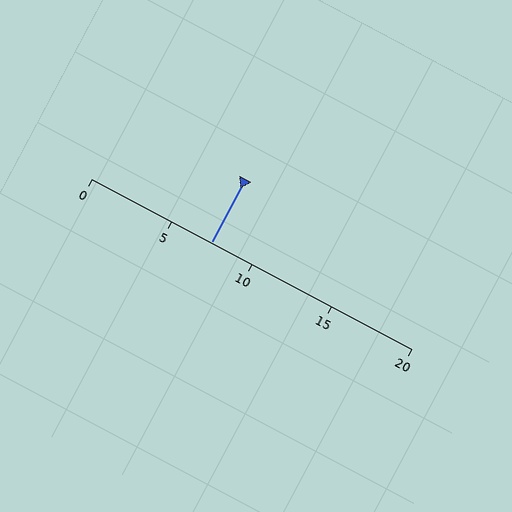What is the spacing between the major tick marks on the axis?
The major ticks are spaced 5 apart.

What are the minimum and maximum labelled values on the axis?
The axis runs from 0 to 20.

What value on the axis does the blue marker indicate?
The marker indicates approximately 7.5.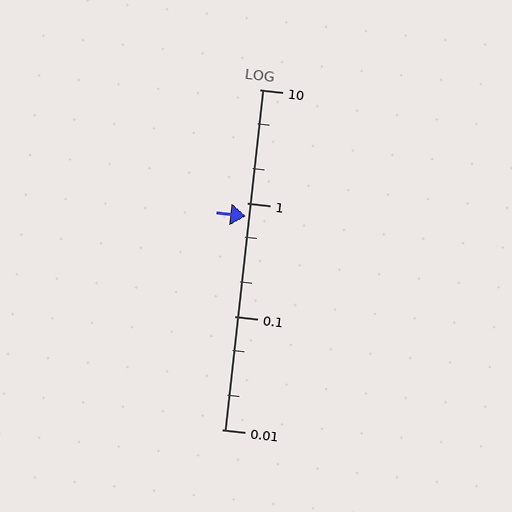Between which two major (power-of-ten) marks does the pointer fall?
The pointer is between 0.1 and 1.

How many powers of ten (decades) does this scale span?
The scale spans 3 decades, from 0.01 to 10.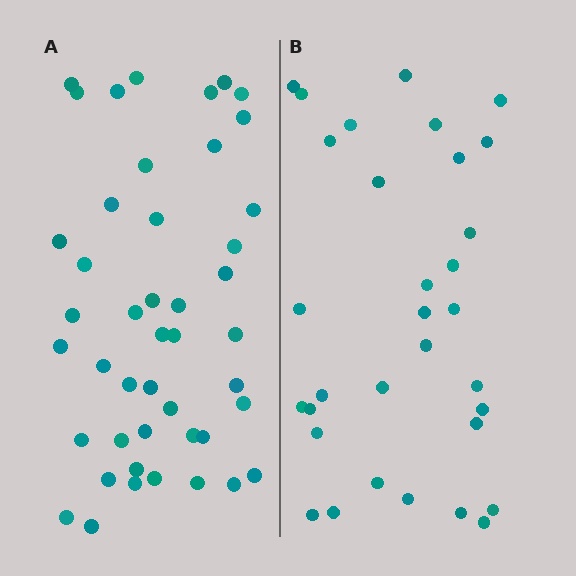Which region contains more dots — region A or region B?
Region A (the left region) has more dots.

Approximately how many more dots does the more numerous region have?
Region A has approximately 15 more dots than region B.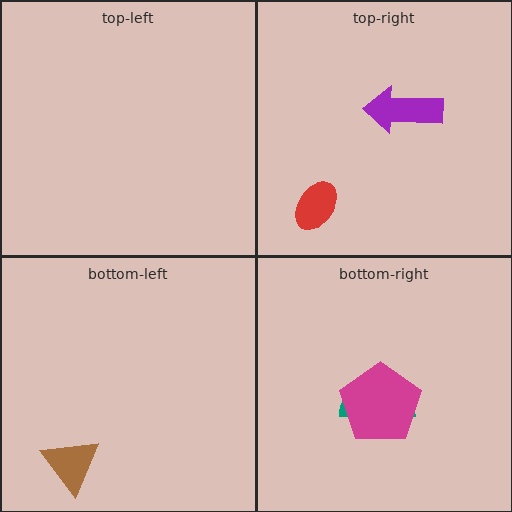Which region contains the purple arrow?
The top-right region.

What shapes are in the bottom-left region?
The brown triangle.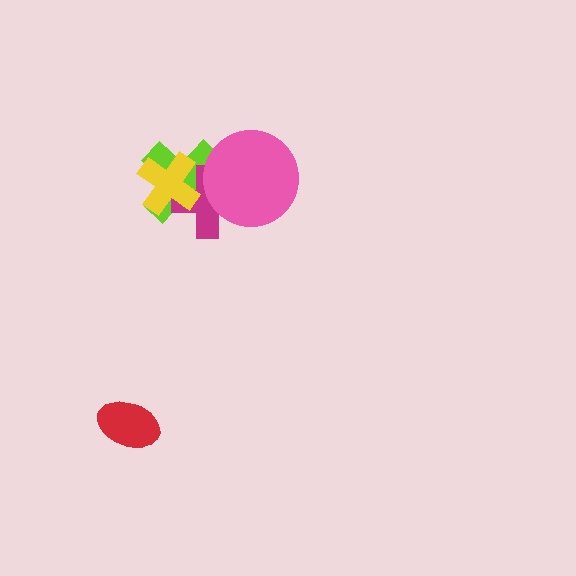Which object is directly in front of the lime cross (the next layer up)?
The magenta cross is directly in front of the lime cross.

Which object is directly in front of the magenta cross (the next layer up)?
The yellow cross is directly in front of the magenta cross.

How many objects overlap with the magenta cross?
3 objects overlap with the magenta cross.